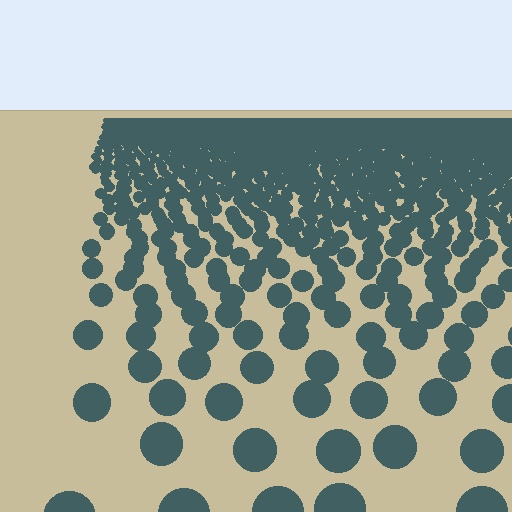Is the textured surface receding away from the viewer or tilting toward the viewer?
The surface is receding away from the viewer. Texture elements get smaller and denser toward the top.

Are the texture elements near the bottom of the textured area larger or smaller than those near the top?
Larger. Near the bottom, elements are closer to the viewer and appear at a bigger on-screen size.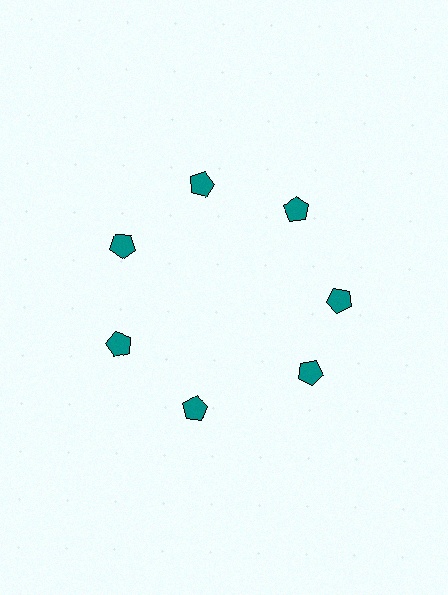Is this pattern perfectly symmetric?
No. The 7 teal pentagons are arranged in a ring, but one element near the 5 o'clock position is rotated out of alignment along the ring, breaking the 7-fold rotational symmetry.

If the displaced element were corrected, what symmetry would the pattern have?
It would have 7-fold rotational symmetry — the pattern would map onto itself every 51 degrees.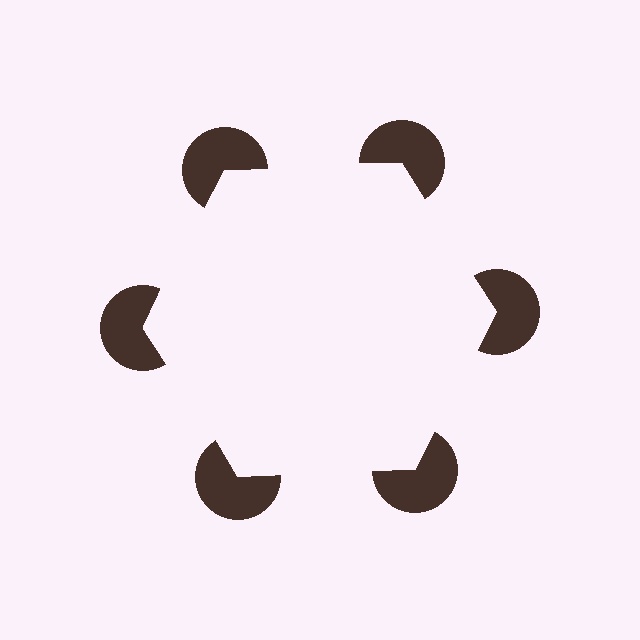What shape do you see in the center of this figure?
An illusory hexagon — its edges are inferred from the aligned wedge cuts in the pac-man discs, not physically drawn.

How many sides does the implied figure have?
6 sides.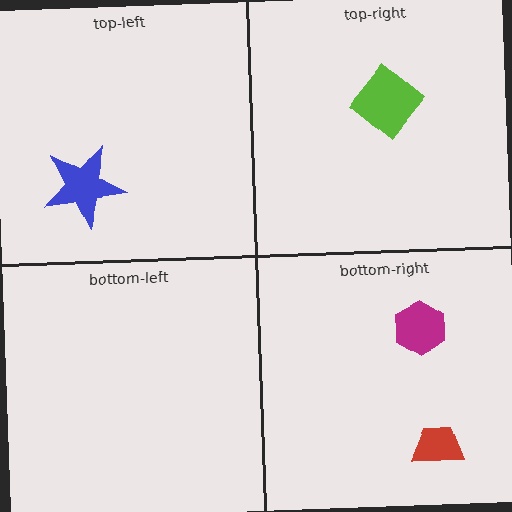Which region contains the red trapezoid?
The bottom-right region.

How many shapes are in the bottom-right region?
2.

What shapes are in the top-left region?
The blue star.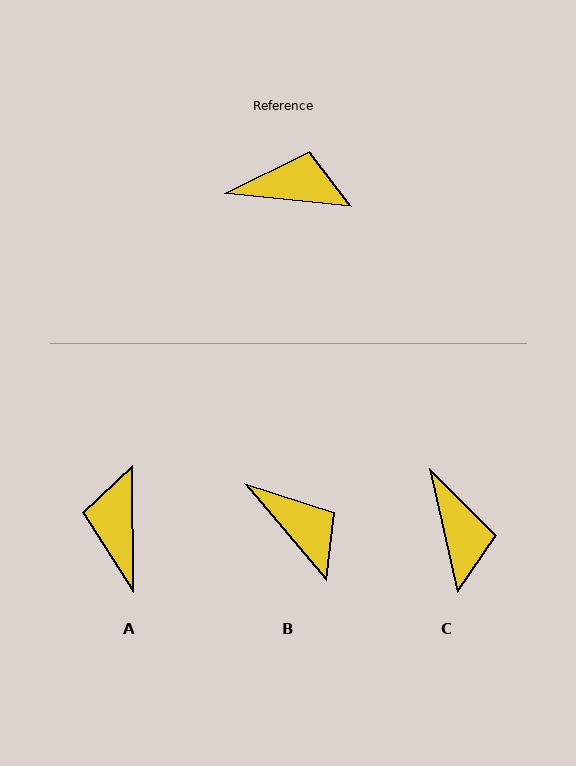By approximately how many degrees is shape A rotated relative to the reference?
Approximately 96 degrees counter-clockwise.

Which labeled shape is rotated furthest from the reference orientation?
A, about 96 degrees away.